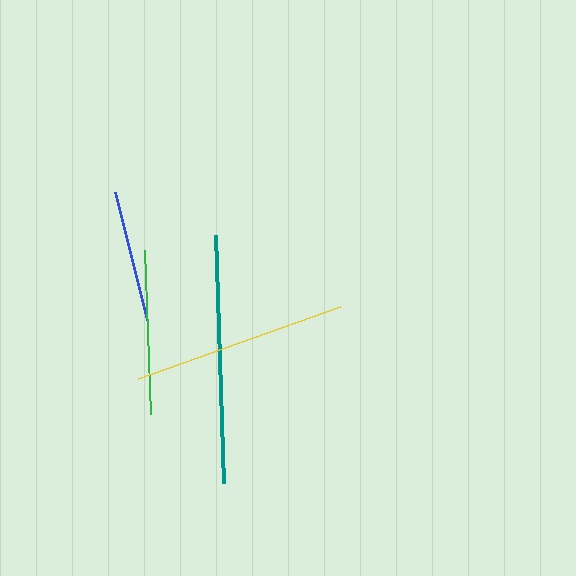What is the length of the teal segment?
The teal segment is approximately 248 pixels long.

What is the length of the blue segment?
The blue segment is approximately 132 pixels long.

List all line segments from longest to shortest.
From longest to shortest: teal, yellow, green, blue.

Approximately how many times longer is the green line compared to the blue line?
The green line is approximately 1.2 times the length of the blue line.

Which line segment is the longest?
The teal line is the longest at approximately 248 pixels.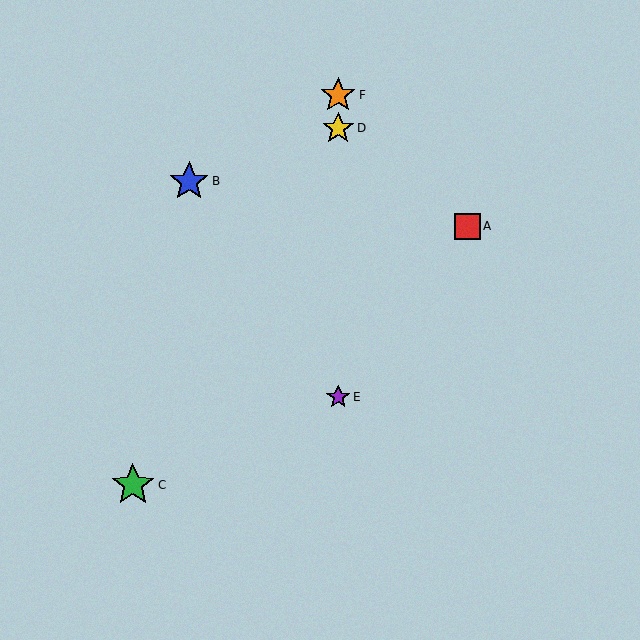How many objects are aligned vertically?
3 objects (D, E, F) are aligned vertically.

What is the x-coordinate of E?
Object E is at x≈338.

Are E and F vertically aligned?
Yes, both are at x≈338.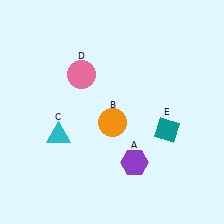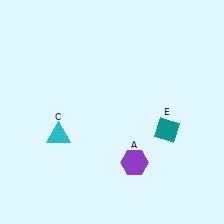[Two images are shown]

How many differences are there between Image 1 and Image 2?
There are 2 differences between the two images.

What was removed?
The orange circle (B), the pink circle (D) were removed in Image 2.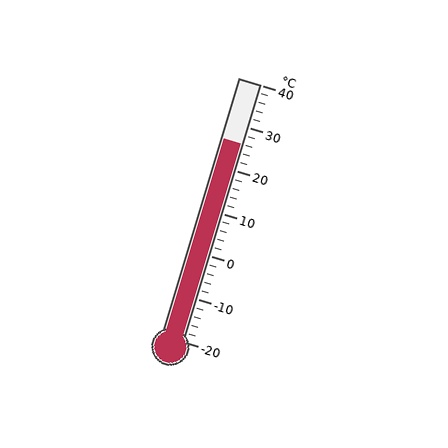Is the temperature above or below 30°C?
The temperature is below 30°C.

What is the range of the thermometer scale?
The thermometer scale ranges from -20°C to 40°C.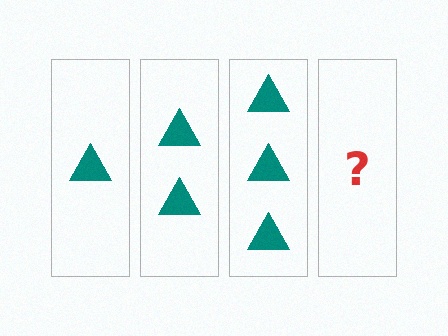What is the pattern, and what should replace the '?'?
The pattern is that each step adds one more triangle. The '?' should be 4 triangles.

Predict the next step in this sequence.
The next step is 4 triangles.